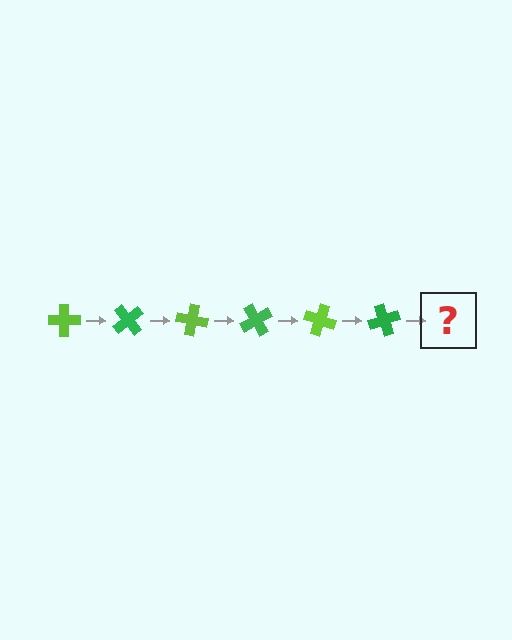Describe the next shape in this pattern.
It should be a lime cross, rotated 300 degrees from the start.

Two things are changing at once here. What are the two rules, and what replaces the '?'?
The two rules are that it rotates 50 degrees each step and the color cycles through lime and green. The '?' should be a lime cross, rotated 300 degrees from the start.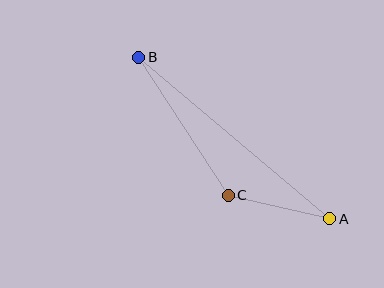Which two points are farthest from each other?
Points A and B are farthest from each other.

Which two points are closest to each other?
Points A and C are closest to each other.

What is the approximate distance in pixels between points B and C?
The distance between B and C is approximately 164 pixels.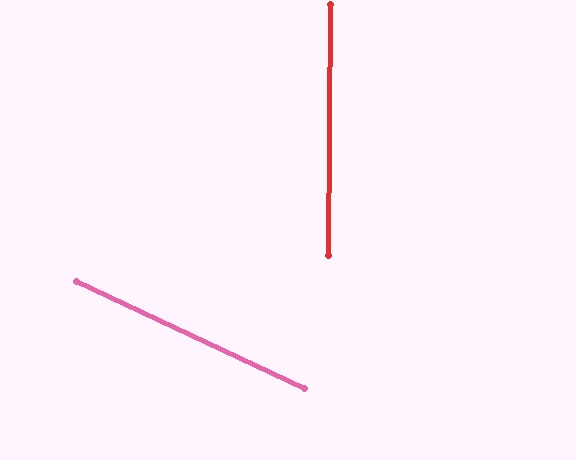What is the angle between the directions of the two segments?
Approximately 65 degrees.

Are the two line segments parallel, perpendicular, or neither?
Neither parallel nor perpendicular — they differ by about 65°.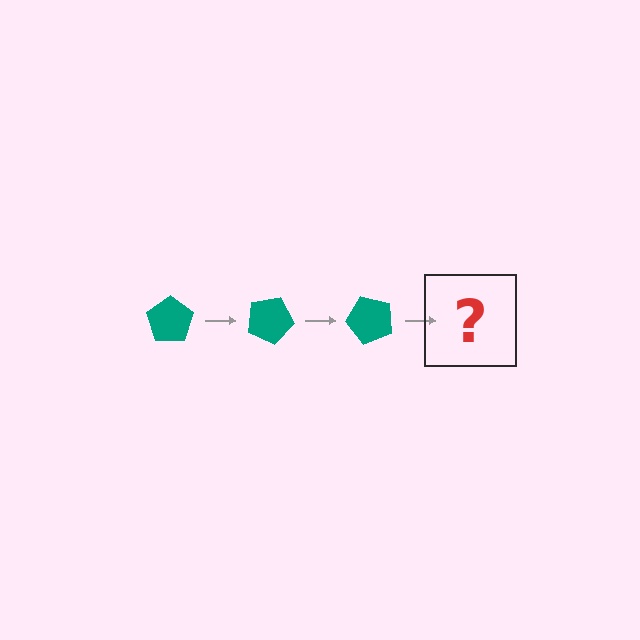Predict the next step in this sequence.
The next step is a teal pentagon rotated 75 degrees.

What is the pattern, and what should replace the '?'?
The pattern is that the pentagon rotates 25 degrees each step. The '?' should be a teal pentagon rotated 75 degrees.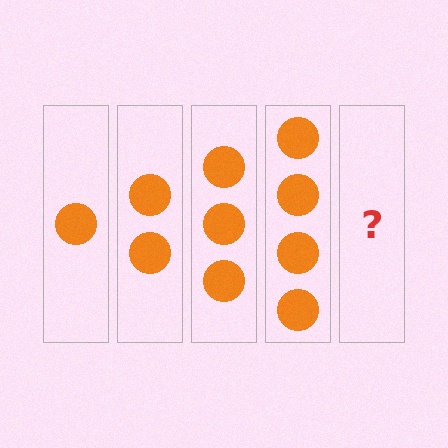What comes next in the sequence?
The next element should be 5 circles.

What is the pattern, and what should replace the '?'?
The pattern is that each step adds one more circle. The '?' should be 5 circles.